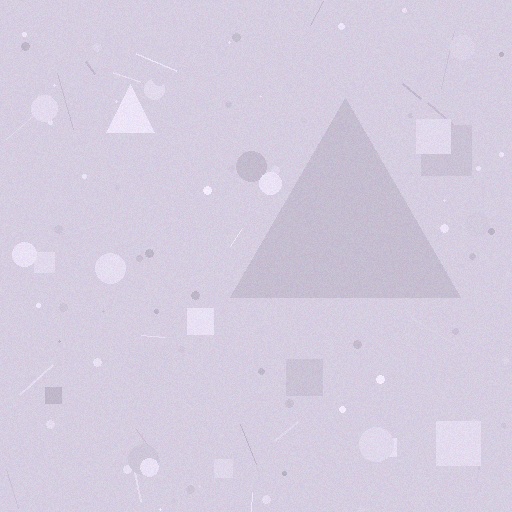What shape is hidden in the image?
A triangle is hidden in the image.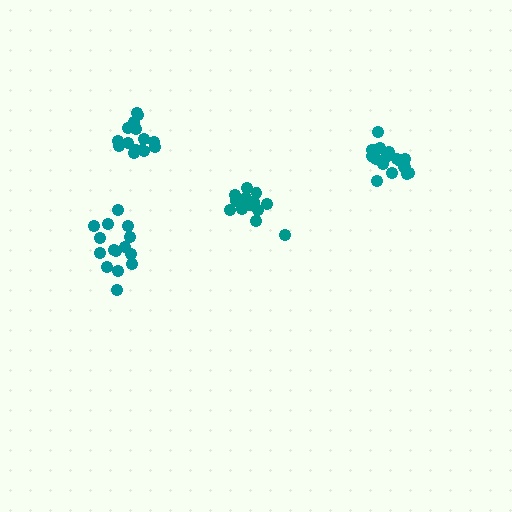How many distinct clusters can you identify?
There are 4 distinct clusters.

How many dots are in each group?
Group 1: 19 dots, Group 2: 15 dots, Group 3: 15 dots, Group 4: 13 dots (62 total).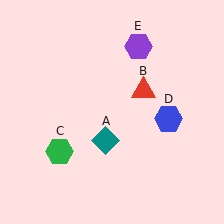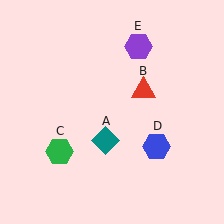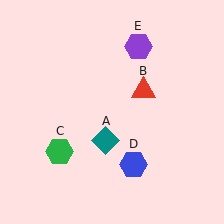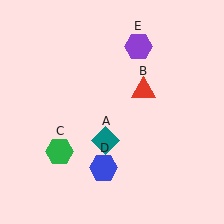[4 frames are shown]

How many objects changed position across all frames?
1 object changed position: blue hexagon (object D).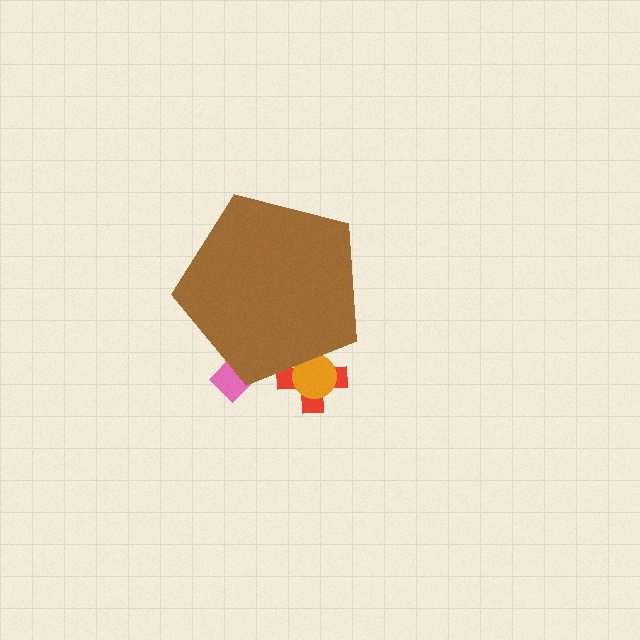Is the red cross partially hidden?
Yes, the red cross is partially hidden behind the brown pentagon.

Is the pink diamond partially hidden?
Yes, the pink diamond is partially hidden behind the brown pentagon.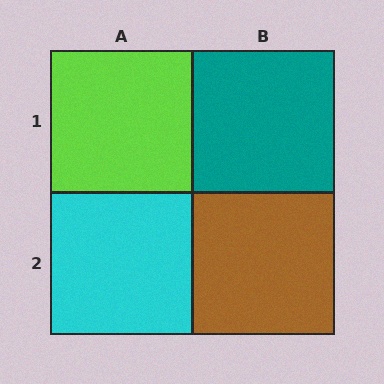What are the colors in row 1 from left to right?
Lime, teal.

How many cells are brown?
1 cell is brown.